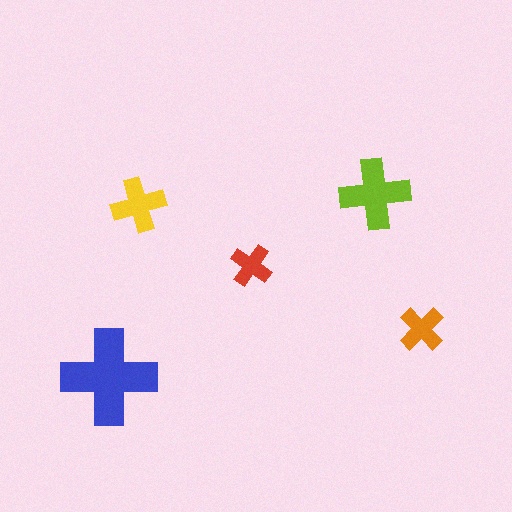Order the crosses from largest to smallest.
the blue one, the lime one, the yellow one, the orange one, the red one.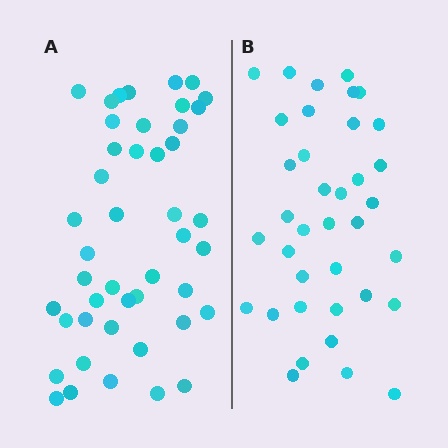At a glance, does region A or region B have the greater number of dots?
Region A (the left region) has more dots.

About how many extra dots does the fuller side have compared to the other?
Region A has roughly 8 or so more dots than region B.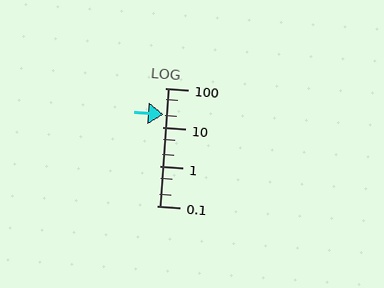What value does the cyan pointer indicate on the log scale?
The pointer indicates approximately 21.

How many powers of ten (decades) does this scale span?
The scale spans 3 decades, from 0.1 to 100.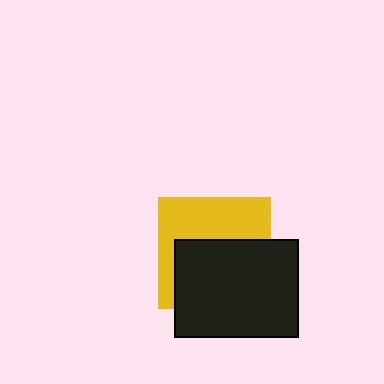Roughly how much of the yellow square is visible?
About half of it is visible (roughly 46%).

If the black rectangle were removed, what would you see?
You would see the complete yellow square.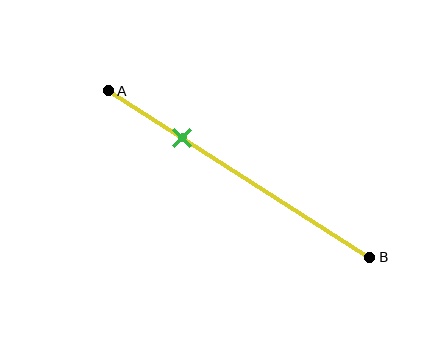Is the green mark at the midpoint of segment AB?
No, the mark is at about 30% from A, not at the 50% midpoint.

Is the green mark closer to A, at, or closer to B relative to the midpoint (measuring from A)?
The green mark is closer to point A than the midpoint of segment AB.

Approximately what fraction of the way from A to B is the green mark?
The green mark is approximately 30% of the way from A to B.